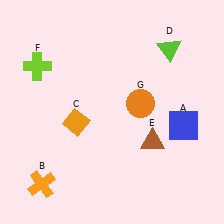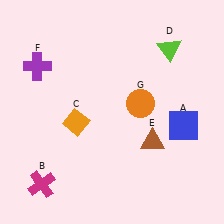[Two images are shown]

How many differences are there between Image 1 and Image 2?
There are 2 differences between the two images.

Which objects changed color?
B changed from orange to magenta. F changed from lime to purple.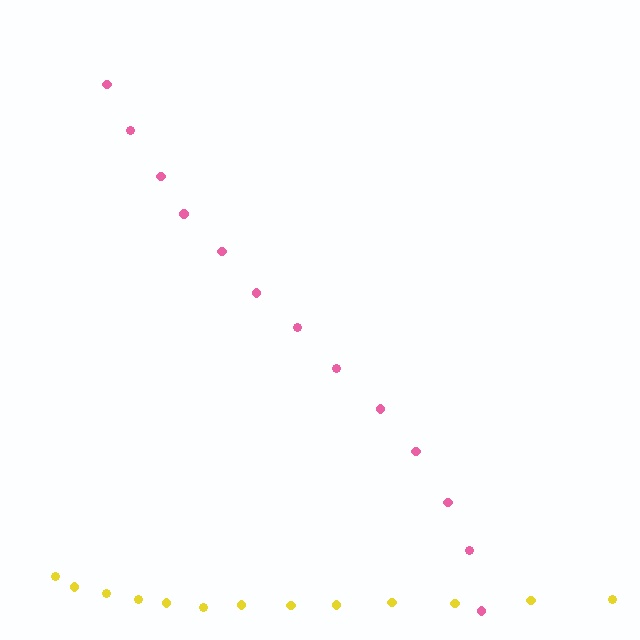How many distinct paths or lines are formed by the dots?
There are 2 distinct paths.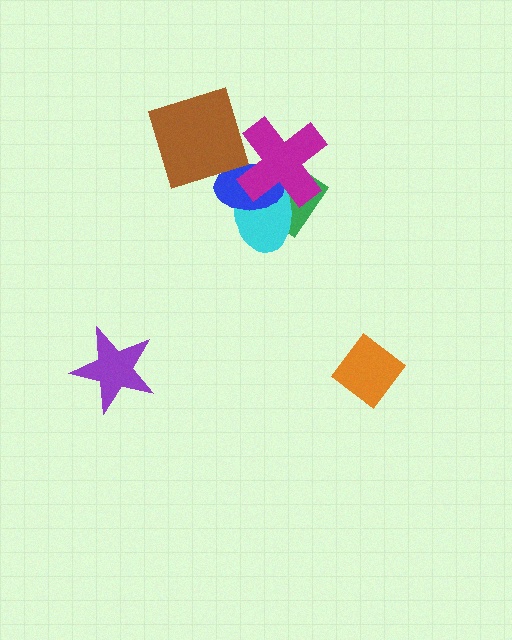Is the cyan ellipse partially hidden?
Yes, it is partially covered by another shape.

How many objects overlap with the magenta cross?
3 objects overlap with the magenta cross.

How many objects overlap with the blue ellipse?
3 objects overlap with the blue ellipse.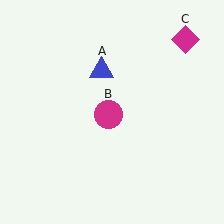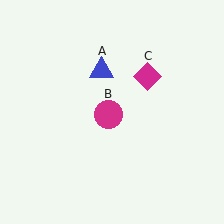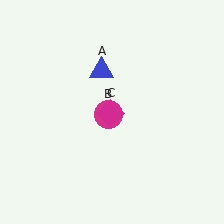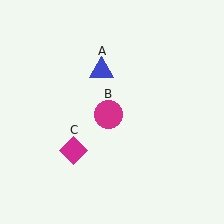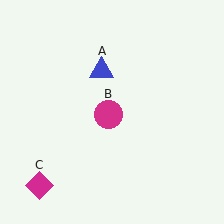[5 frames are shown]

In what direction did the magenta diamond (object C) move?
The magenta diamond (object C) moved down and to the left.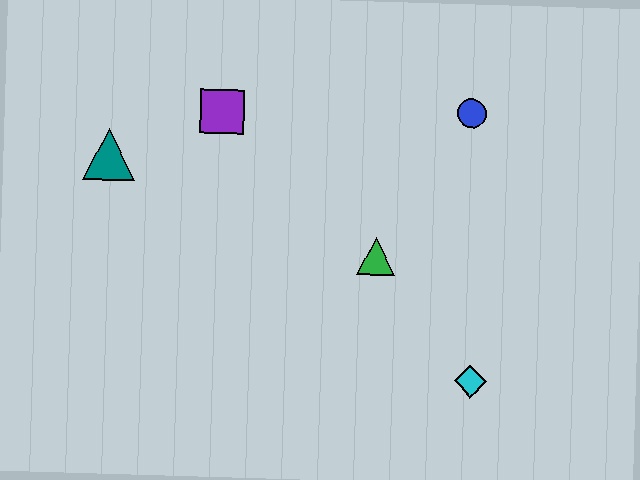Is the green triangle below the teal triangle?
Yes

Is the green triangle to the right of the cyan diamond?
No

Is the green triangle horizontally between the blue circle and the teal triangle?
Yes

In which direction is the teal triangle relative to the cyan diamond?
The teal triangle is to the left of the cyan diamond.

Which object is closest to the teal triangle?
The purple square is closest to the teal triangle.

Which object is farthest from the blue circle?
The teal triangle is farthest from the blue circle.